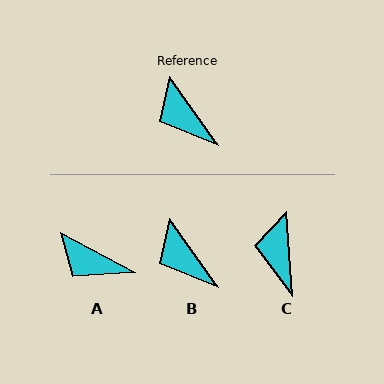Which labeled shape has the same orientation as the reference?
B.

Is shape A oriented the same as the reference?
No, it is off by about 26 degrees.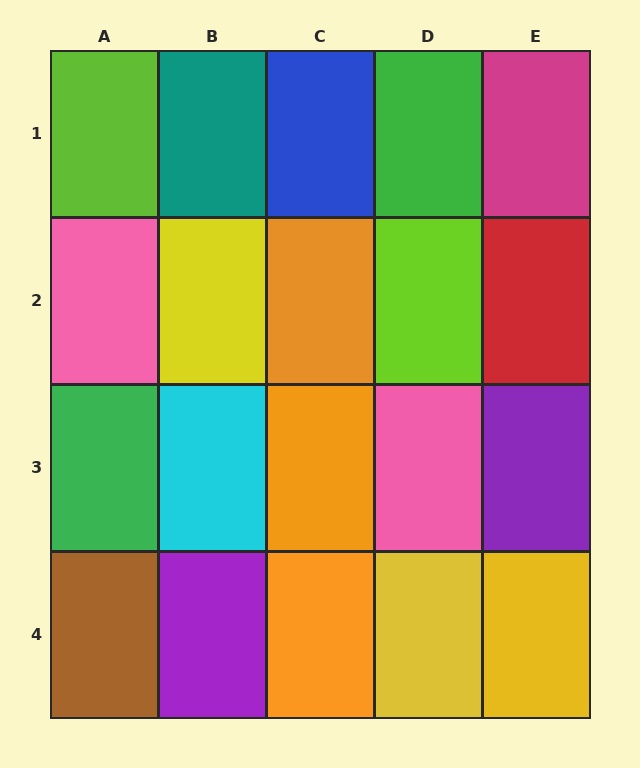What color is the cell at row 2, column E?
Red.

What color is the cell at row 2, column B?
Yellow.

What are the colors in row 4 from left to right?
Brown, purple, orange, yellow, yellow.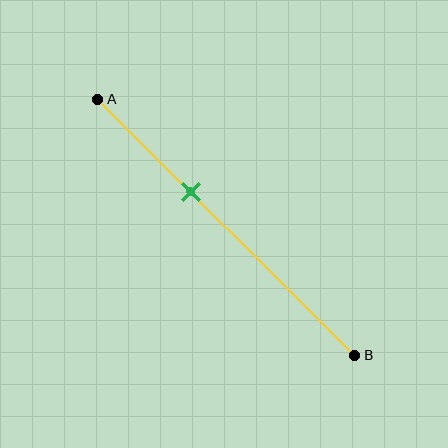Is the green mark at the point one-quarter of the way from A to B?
No, the mark is at about 35% from A, not at the 25% one-quarter point.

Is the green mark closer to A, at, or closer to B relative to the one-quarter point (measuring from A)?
The green mark is closer to point B than the one-quarter point of segment AB.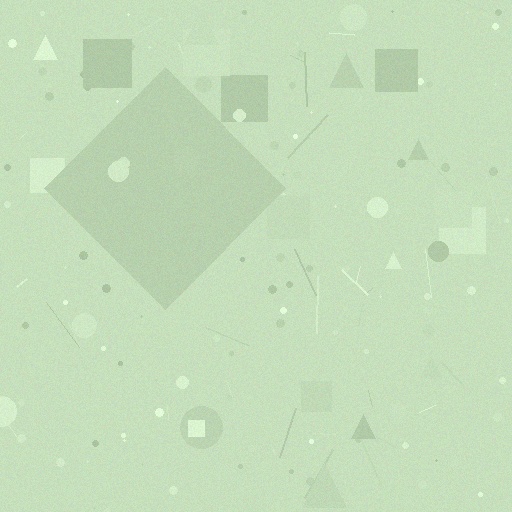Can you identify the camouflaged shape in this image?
The camouflaged shape is a diamond.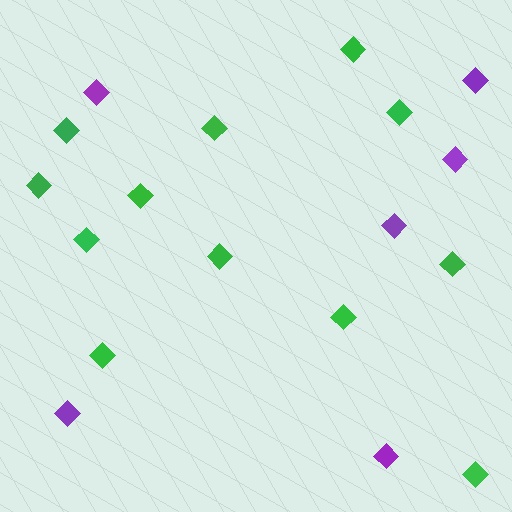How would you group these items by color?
There are 2 groups: one group of purple diamonds (6) and one group of green diamonds (12).